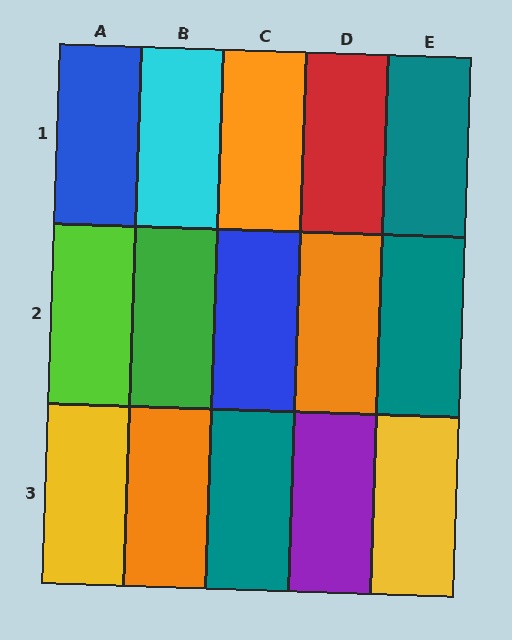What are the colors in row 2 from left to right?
Lime, green, blue, orange, teal.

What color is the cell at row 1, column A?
Blue.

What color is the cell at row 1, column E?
Teal.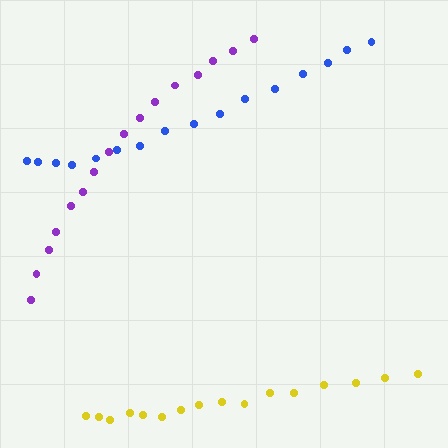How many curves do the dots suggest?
There are 3 distinct paths.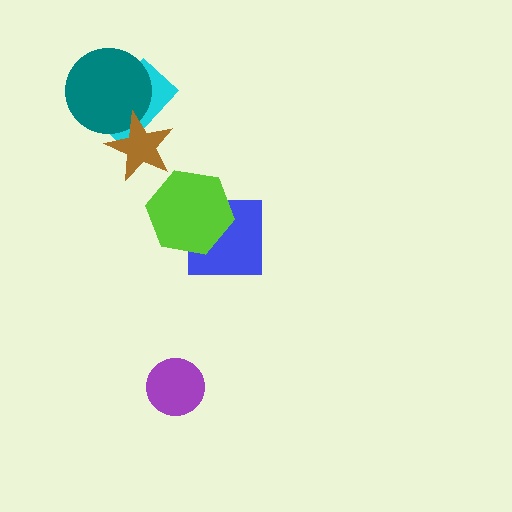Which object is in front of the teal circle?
The brown star is in front of the teal circle.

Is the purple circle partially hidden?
No, no other shape covers it.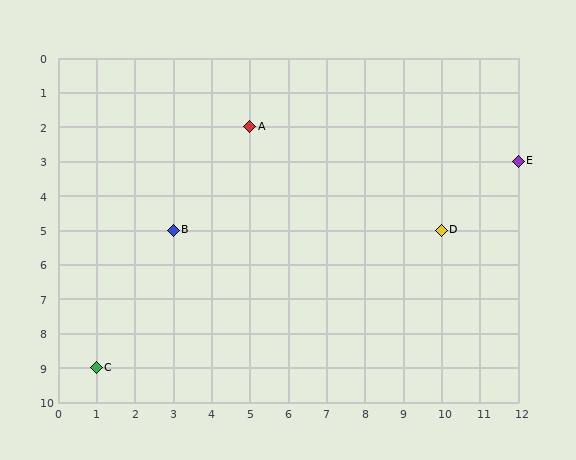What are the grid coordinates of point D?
Point D is at grid coordinates (10, 5).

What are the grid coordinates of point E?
Point E is at grid coordinates (12, 3).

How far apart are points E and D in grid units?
Points E and D are 2 columns and 2 rows apart (about 2.8 grid units diagonally).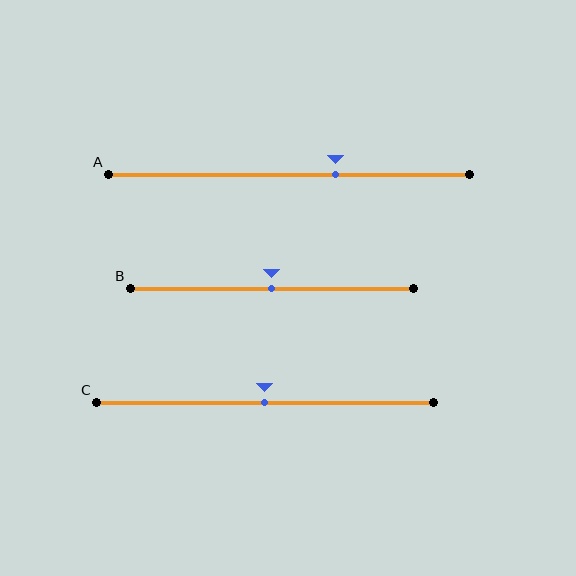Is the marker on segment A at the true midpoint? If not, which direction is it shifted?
No, the marker on segment A is shifted to the right by about 13% of the segment length.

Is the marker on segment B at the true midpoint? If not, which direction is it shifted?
Yes, the marker on segment B is at the true midpoint.